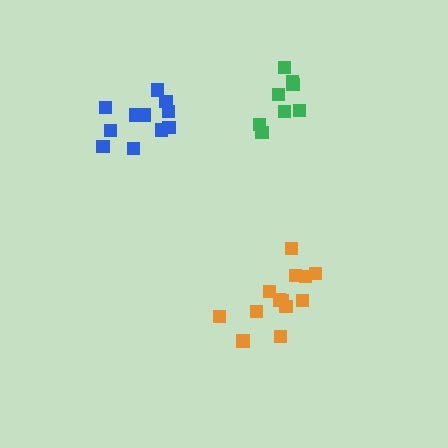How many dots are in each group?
Group 1: 13 dots, Group 2: 8 dots, Group 3: 12 dots (33 total).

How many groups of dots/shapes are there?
There are 3 groups.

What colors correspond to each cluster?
The clusters are colored: orange, green, blue.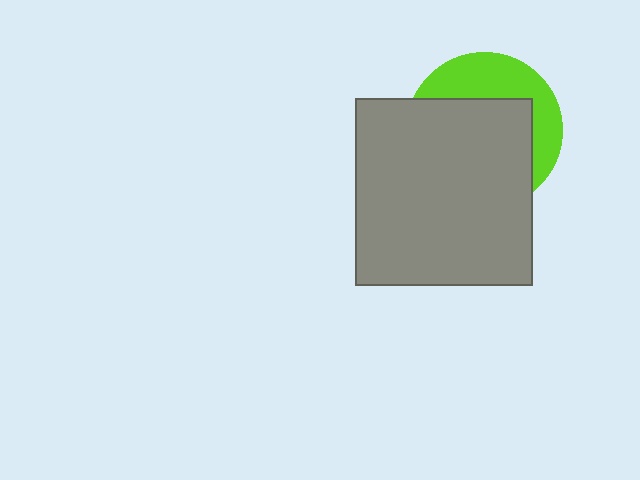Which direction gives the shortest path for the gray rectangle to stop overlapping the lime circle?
Moving down gives the shortest separation.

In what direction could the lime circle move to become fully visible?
The lime circle could move up. That would shift it out from behind the gray rectangle entirely.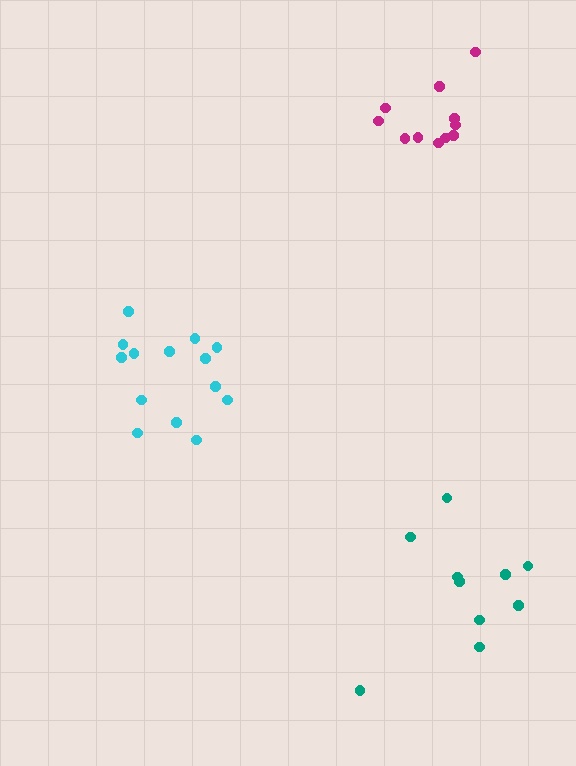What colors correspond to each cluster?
The clusters are colored: cyan, teal, magenta.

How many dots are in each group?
Group 1: 14 dots, Group 2: 10 dots, Group 3: 11 dots (35 total).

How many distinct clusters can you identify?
There are 3 distinct clusters.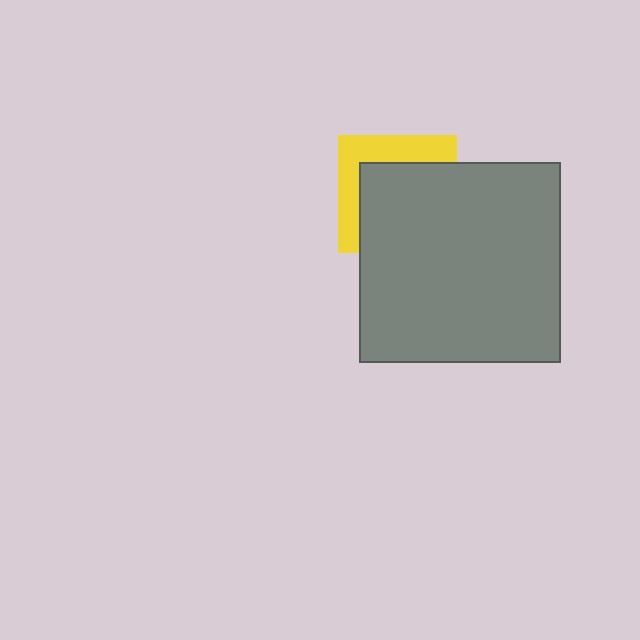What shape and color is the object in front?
The object in front is a gray square.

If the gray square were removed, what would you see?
You would see the complete yellow square.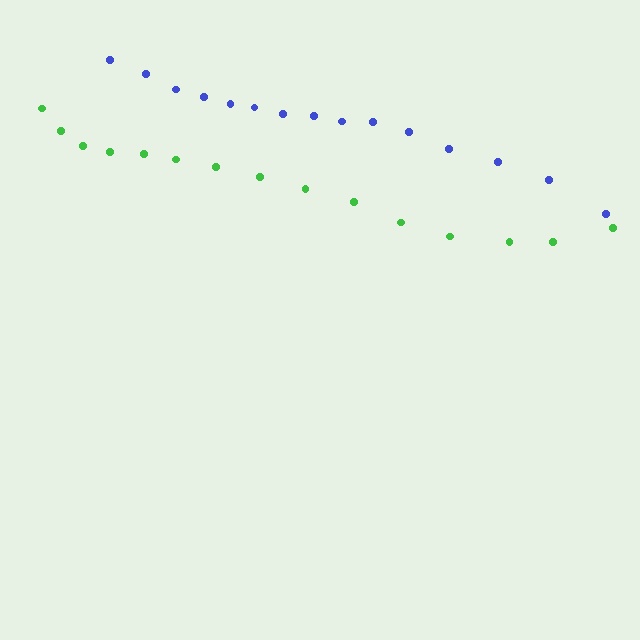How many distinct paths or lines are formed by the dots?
There are 2 distinct paths.